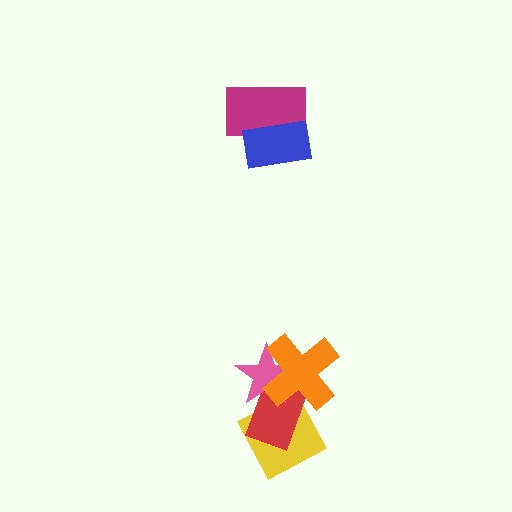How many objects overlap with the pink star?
2 objects overlap with the pink star.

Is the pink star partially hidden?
Yes, it is partially covered by another shape.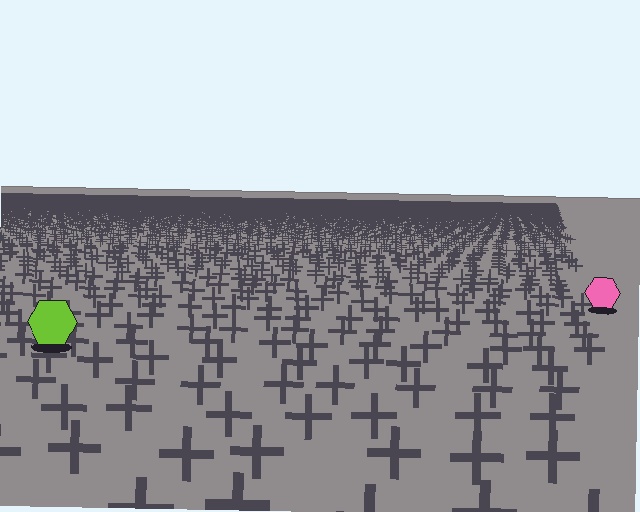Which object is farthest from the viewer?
The pink hexagon is farthest from the viewer. It appears smaller and the ground texture around it is denser.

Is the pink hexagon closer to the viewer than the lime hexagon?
No. The lime hexagon is closer — you can tell from the texture gradient: the ground texture is coarser near it.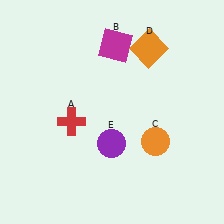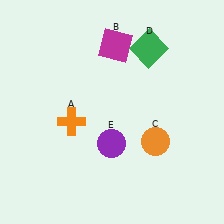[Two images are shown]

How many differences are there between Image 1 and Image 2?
There are 2 differences between the two images.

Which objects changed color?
A changed from red to orange. D changed from orange to green.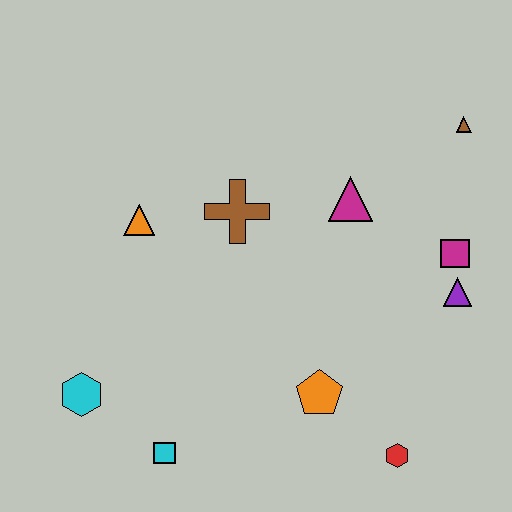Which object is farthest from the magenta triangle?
The cyan hexagon is farthest from the magenta triangle.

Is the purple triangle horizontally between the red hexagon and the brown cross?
No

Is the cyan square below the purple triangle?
Yes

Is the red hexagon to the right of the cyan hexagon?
Yes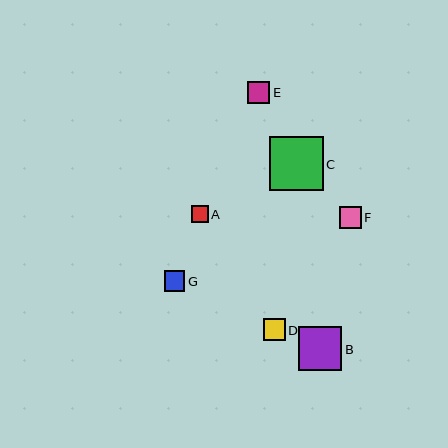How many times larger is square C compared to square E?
Square C is approximately 2.5 times the size of square E.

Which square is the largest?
Square C is the largest with a size of approximately 54 pixels.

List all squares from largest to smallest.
From largest to smallest: C, B, D, E, F, G, A.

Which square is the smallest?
Square A is the smallest with a size of approximately 17 pixels.